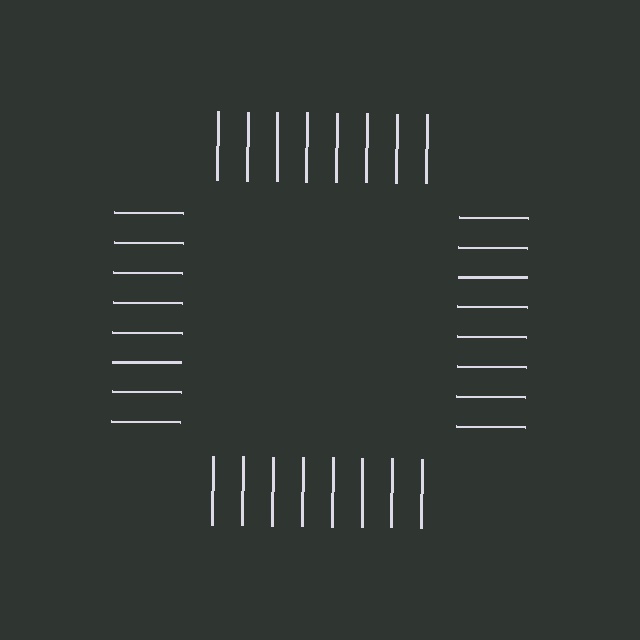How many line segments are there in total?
32 — 8 along each of the 4 edges.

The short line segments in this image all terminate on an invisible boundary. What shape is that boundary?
An illusory square — the line segments terminate on its edges but no continuous stroke is drawn.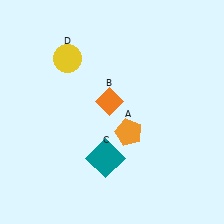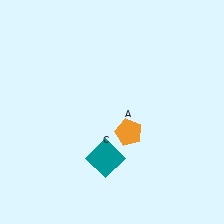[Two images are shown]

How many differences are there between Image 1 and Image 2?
There are 2 differences between the two images.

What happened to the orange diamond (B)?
The orange diamond (B) was removed in Image 2. It was in the top-left area of Image 1.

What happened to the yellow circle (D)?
The yellow circle (D) was removed in Image 2. It was in the top-left area of Image 1.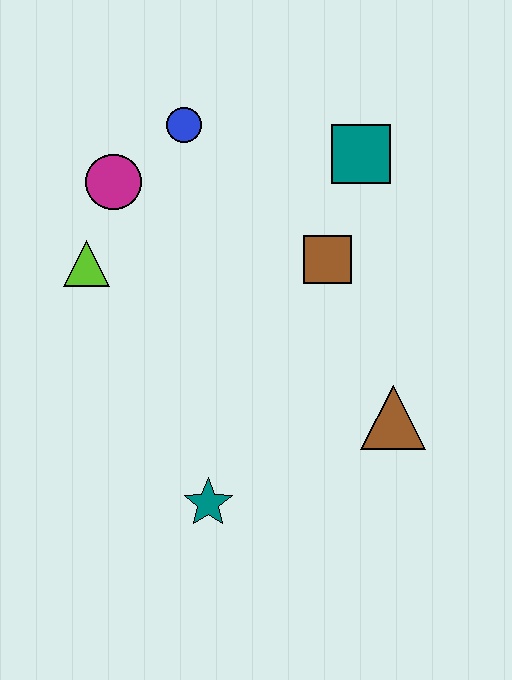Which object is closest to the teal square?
The brown square is closest to the teal square.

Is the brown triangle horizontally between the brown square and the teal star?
No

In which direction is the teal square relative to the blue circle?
The teal square is to the right of the blue circle.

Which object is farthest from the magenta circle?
The brown triangle is farthest from the magenta circle.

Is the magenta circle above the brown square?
Yes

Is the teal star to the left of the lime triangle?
No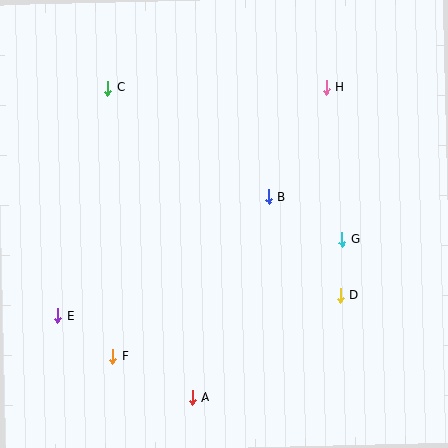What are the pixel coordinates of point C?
Point C is at (108, 88).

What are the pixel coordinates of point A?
Point A is at (192, 397).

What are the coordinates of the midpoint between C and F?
The midpoint between C and F is at (110, 222).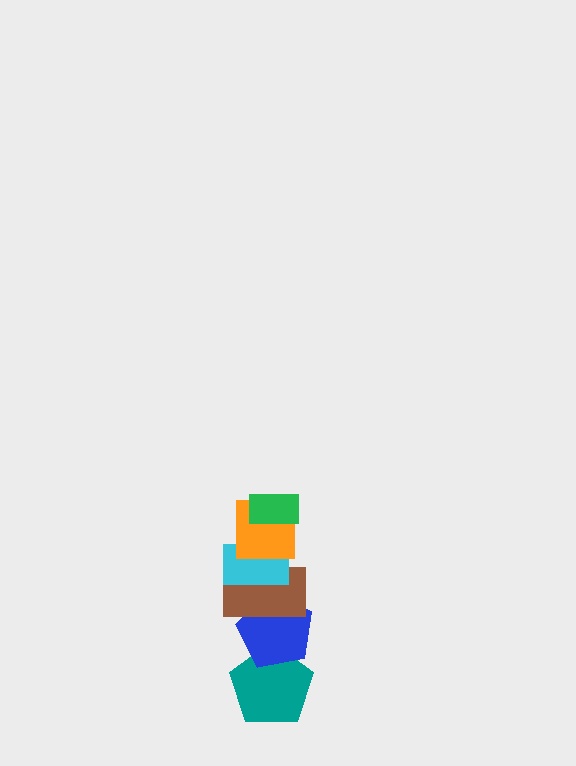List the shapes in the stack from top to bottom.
From top to bottom: the green rectangle, the orange square, the cyan rectangle, the brown rectangle, the blue pentagon, the teal pentagon.